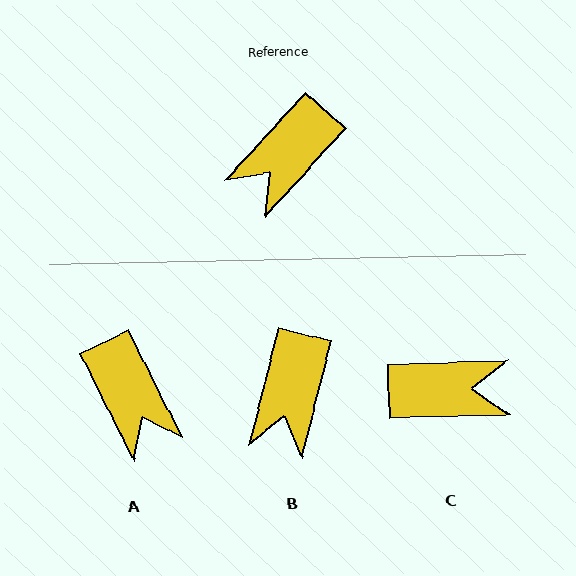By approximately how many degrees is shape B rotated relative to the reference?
Approximately 28 degrees counter-clockwise.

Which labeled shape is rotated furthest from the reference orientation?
C, about 134 degrees away.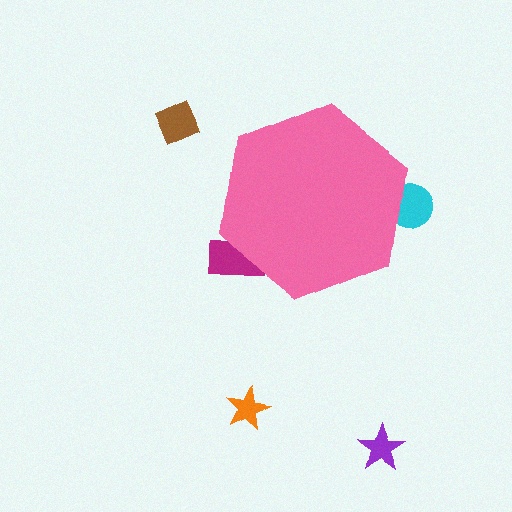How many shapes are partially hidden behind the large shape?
2 shapes are partially hidden.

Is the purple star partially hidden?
No, the purple star is fully visible.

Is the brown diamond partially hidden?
No, the brown diamond is fully visible.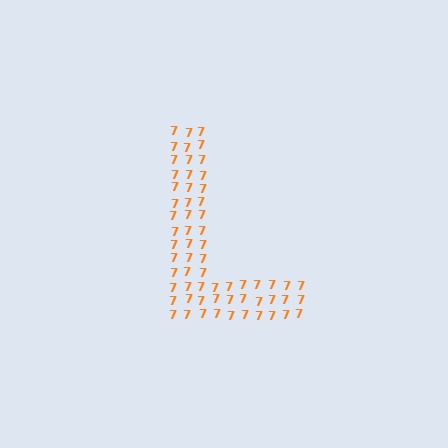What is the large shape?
The large shape is the letter L.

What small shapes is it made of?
It is made of small digit 7's.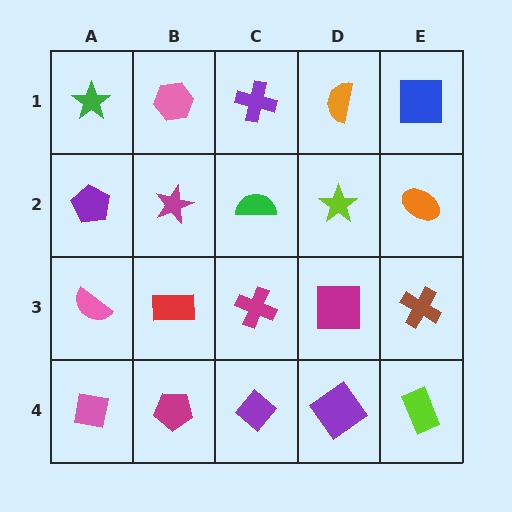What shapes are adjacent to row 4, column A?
A pink semicircle (row 3, column A), a magenta pentagon (row 4, column B).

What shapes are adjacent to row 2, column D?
An orange semicircle (row 1, column D), a magenta square (row 3, column D), a green semicircle (row 2, column C), an orange ellipse (row 2, column E).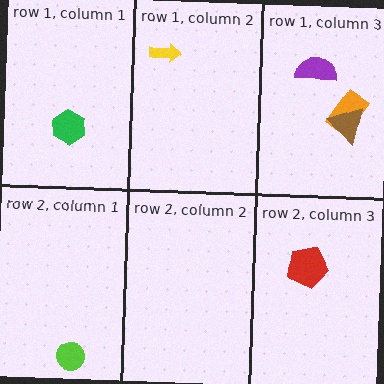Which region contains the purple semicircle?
The row 1, column 3 region.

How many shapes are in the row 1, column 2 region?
1.